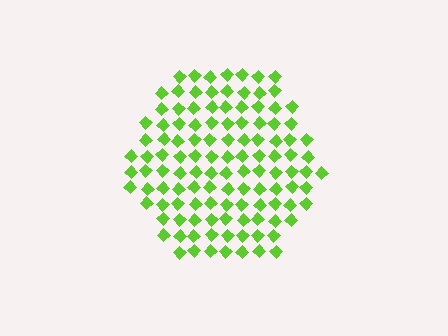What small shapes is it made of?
It is made of small diamonds.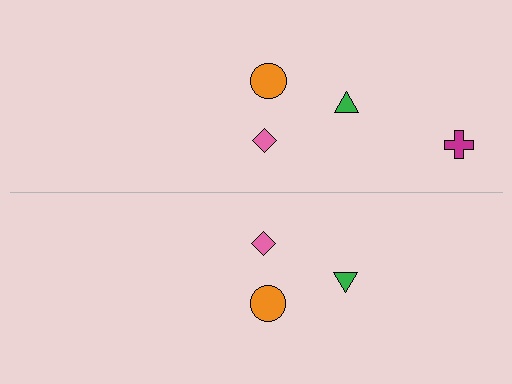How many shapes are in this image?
There are 7 shapes in this image.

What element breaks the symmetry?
A magenta cross is missing from the bottom side.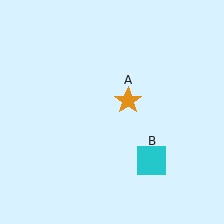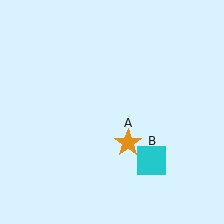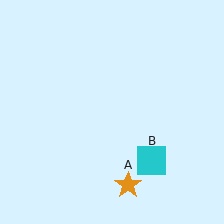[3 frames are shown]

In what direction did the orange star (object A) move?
The orange star (object A) moved down.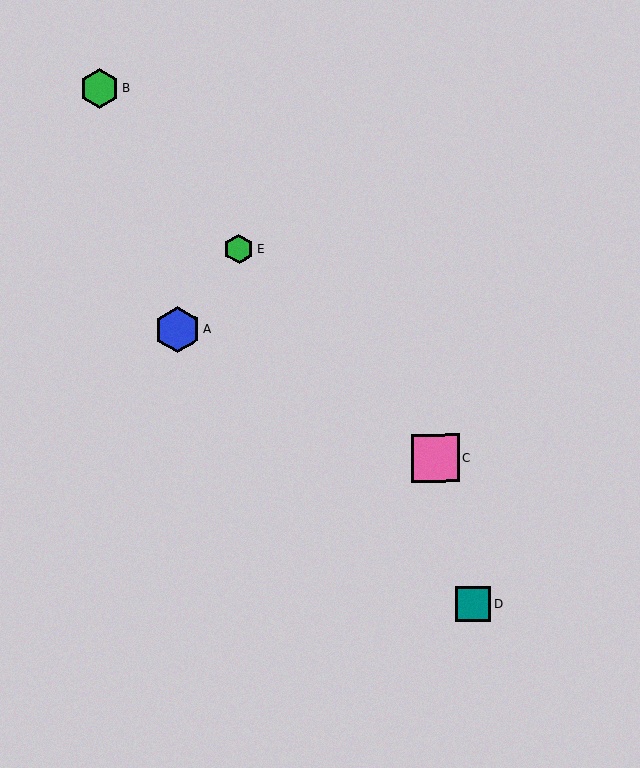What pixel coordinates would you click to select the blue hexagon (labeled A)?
Click at (177, 329) to select the blue hexagon A.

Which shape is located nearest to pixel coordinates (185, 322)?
The blue hexagon (labeled A) at (177, 329) is nearest to that location.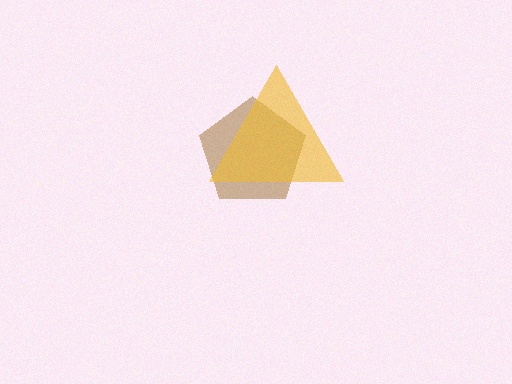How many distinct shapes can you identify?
There are 2 distinct shapes: a brown pentagon, a yellow triangle.